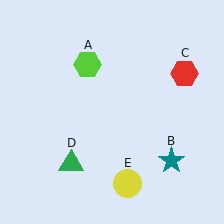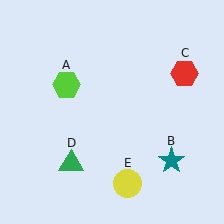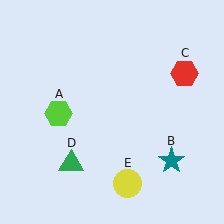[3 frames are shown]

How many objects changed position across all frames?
1 object changed position: lime hexagon (object A).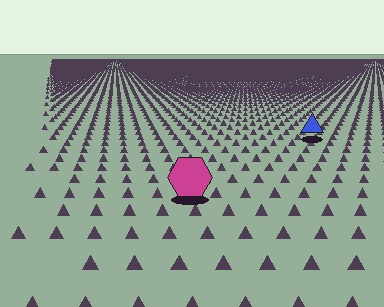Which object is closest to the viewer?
The magenta hexagon is closest. The texture marks near it are larger and more spread out.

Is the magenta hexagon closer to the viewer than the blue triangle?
Yes. The magenta hexagon is closer — you can tell from the texture gradient: the ground texture is coarser near it.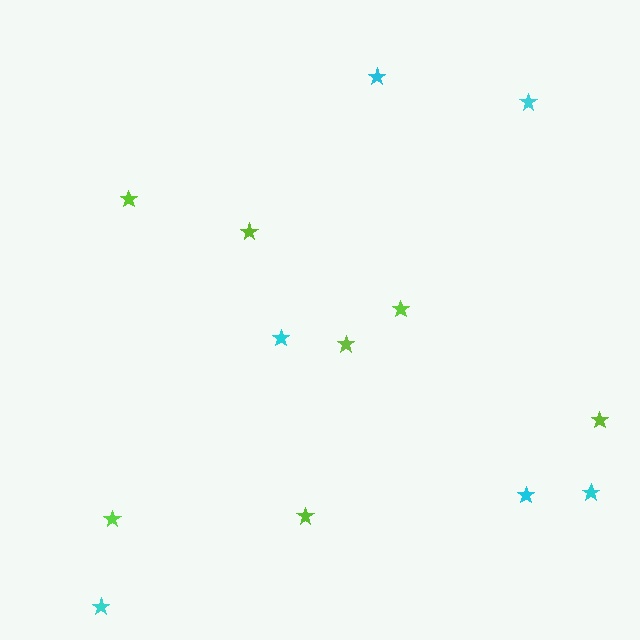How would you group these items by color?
There are 2 groups: one group of cyan stars (6) and one group of lime stars (7).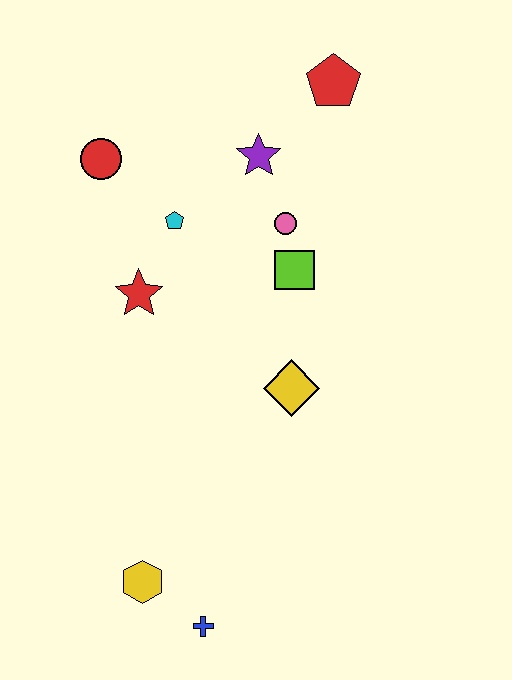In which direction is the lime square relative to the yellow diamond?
The lime square is above the yellow diamond.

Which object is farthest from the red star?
The blue cross is farthest from the red star.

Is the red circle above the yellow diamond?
Yes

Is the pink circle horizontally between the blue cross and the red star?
No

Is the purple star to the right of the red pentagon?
No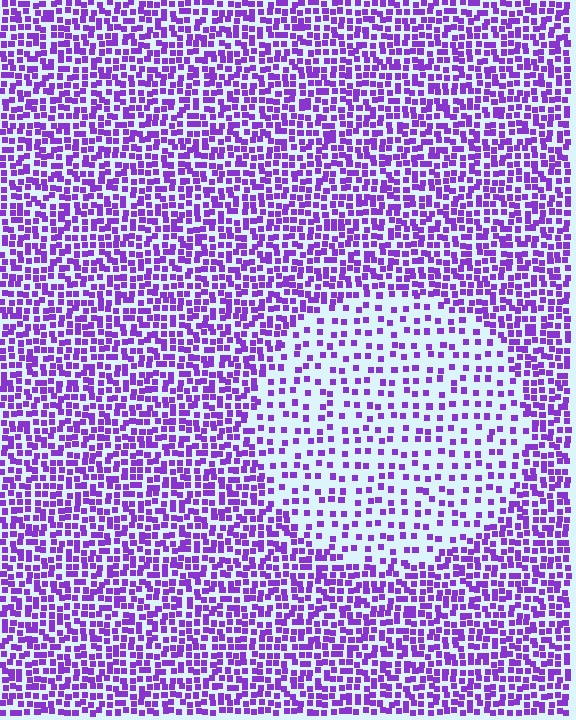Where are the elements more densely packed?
The elements are more densely packed outside the circle boundary.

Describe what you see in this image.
The image contains small purple elements arranged at two different densities. A circle-shaped region is visible where the elements are less densely packed than the surrounding area.